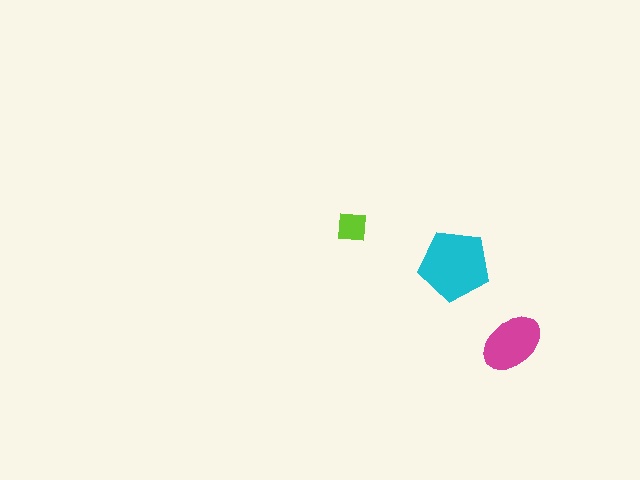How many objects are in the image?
There are 3 objects in the image.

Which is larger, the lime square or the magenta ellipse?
The magenta ellipse.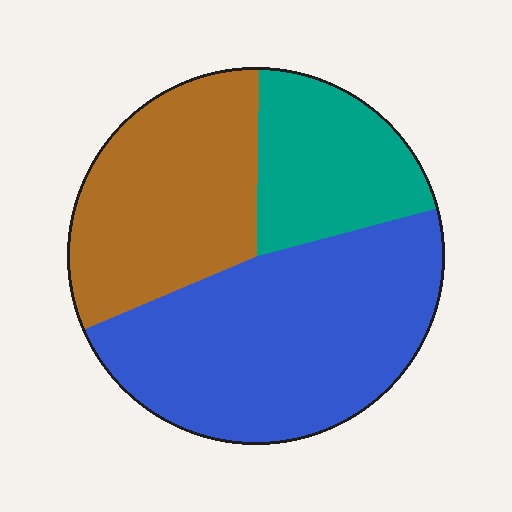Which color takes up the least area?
Teal, at roughly 20%.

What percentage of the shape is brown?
Brown covers roughly 30% of the shape.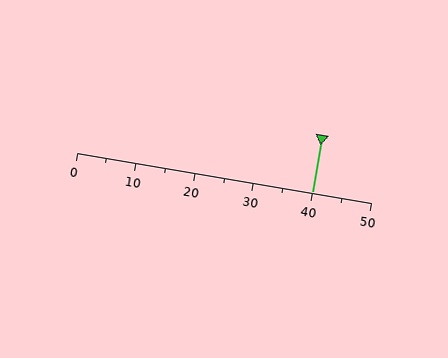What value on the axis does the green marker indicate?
The marker indicates approximately 40.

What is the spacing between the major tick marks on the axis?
The major ticks are spaced 10 apart.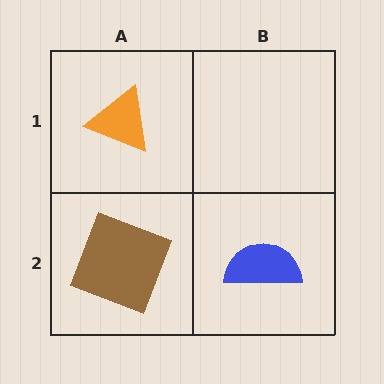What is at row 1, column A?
An orange triangle.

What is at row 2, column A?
A brown square.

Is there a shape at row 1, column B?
No, that cell is empty.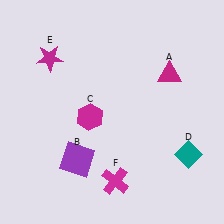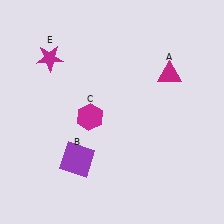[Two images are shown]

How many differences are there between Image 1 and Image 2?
There are 2 differences between the two images.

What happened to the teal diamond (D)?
The teal diamond (D) was removed in Image 2. It was in the bottom-right area of Image 1.